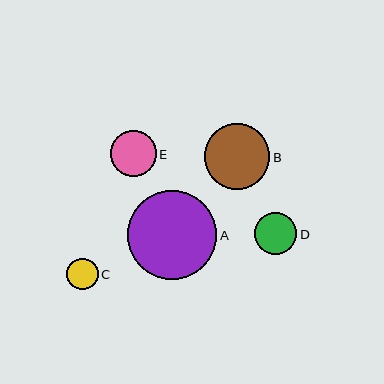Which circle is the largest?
Circle A is the largest with a size of approximately 89 pixels.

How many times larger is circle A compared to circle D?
Circle A is approximately 2.1 times the size of circle D.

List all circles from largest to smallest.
From largest to smallest: A, B, E, D, C.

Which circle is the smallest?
Circle C is the smallest with a size of approximately 31 pixels.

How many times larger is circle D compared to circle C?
Circle D is approximately 1.3 times the size of circle C.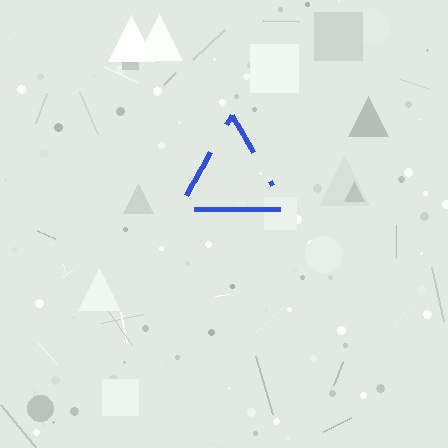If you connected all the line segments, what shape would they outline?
They would outline a triangle.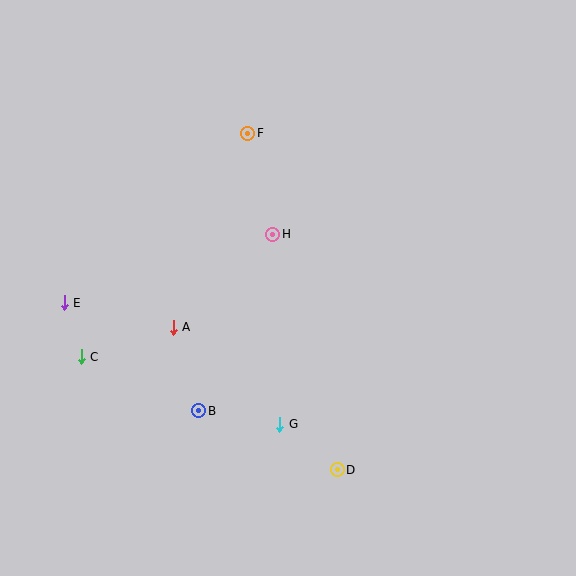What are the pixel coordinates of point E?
Point E is at (64, 303).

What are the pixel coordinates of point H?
Point H is at (273, 234).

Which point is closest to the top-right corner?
Point F is closest to the top-right corner.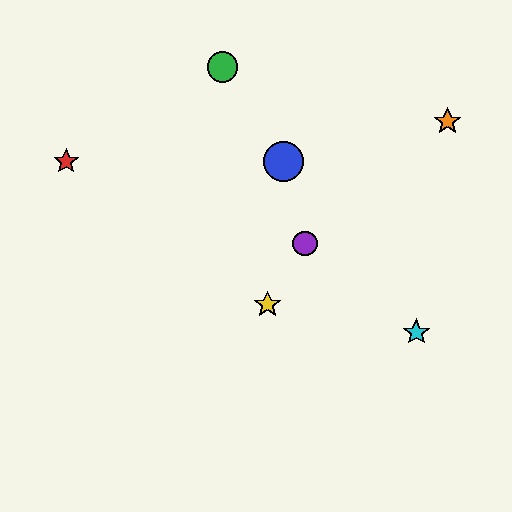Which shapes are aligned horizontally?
The red star, the blue circle are aligned horizontally.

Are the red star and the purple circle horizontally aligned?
No, the red star is at y≈161 and the purple circle is at y≈243.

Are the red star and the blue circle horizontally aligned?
Yes, both are at y≈161.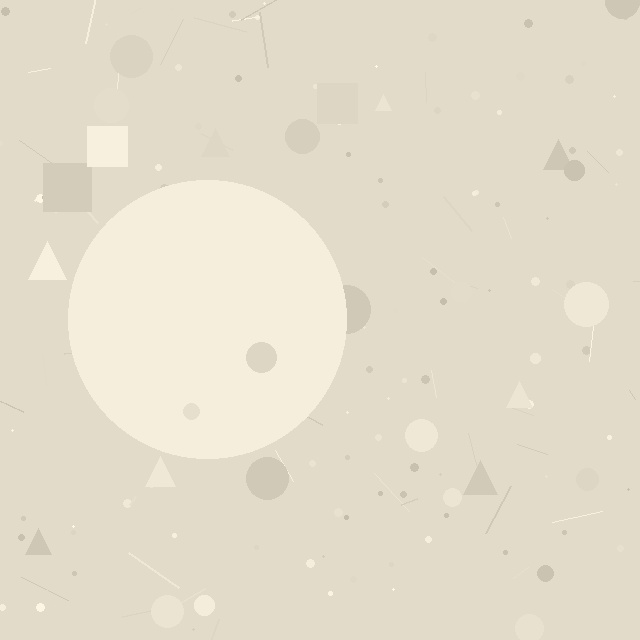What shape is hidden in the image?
A circle is hidden in the image.